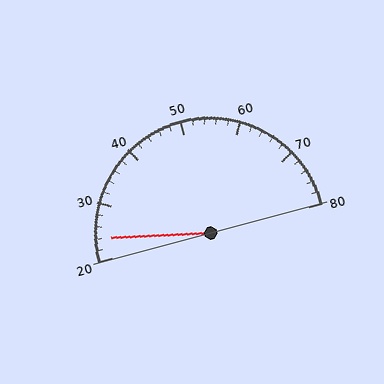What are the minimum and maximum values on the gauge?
The gauge ranges from 20 to 80.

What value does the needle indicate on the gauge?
The needle indicates approximately 24.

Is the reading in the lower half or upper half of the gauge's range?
The reading is in the lower half of the range (20 to 80).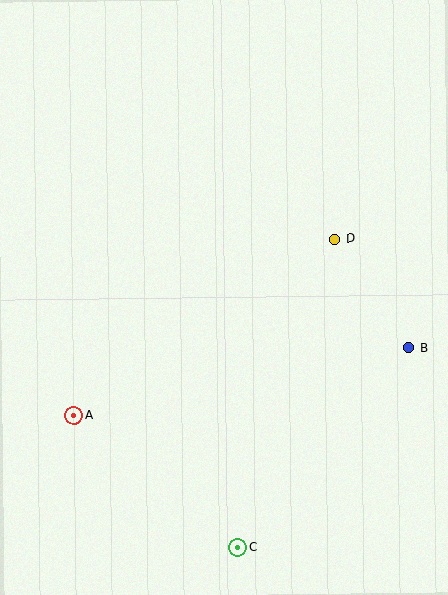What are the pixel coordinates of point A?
Point A is at (74, 415).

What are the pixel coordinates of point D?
Point D is at (335, 239).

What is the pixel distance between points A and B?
The distance between A and B is 341 pixels.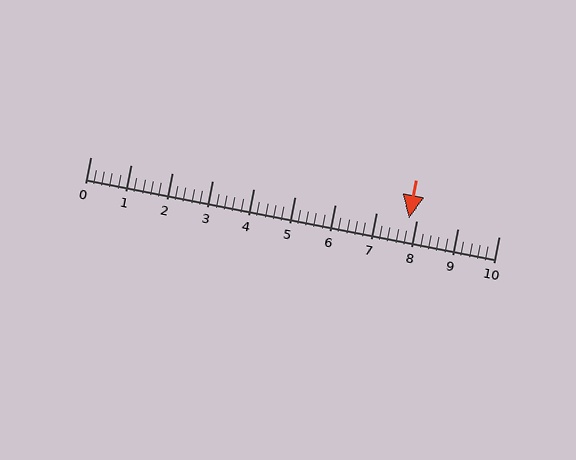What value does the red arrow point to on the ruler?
The red arrow points to approximately 7.8.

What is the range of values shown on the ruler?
The ruler shows values from 0 to 10.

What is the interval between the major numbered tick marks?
The major tick marks are spaced 1 units apart.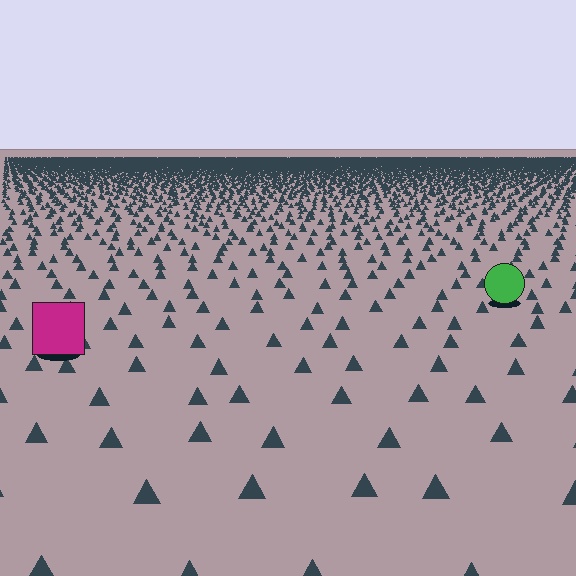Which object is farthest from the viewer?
The green circle is farthest from the viewer. It appears smaller and the ground texture around it is denser.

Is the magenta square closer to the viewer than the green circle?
Yes. The magenta square is closer — you can tell from the texture gradient: the ground texture is coarser near it.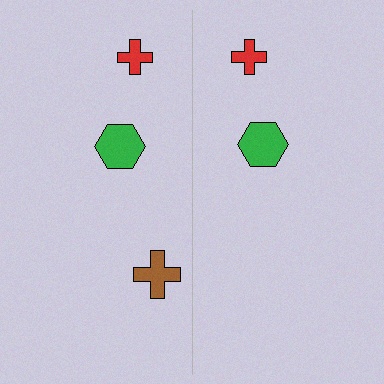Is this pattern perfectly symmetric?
No, the pattern is not perfectly symmetric. A brown cross is missing from the right side.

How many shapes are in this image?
There are 5 shapes in this image.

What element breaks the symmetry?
A brown cross is missing from the right side.